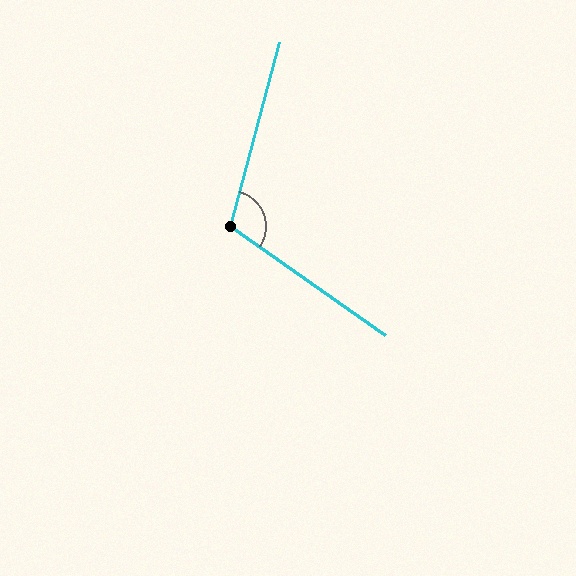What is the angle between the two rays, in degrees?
Approximately 110 degrees.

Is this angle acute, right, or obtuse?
It is obtuse.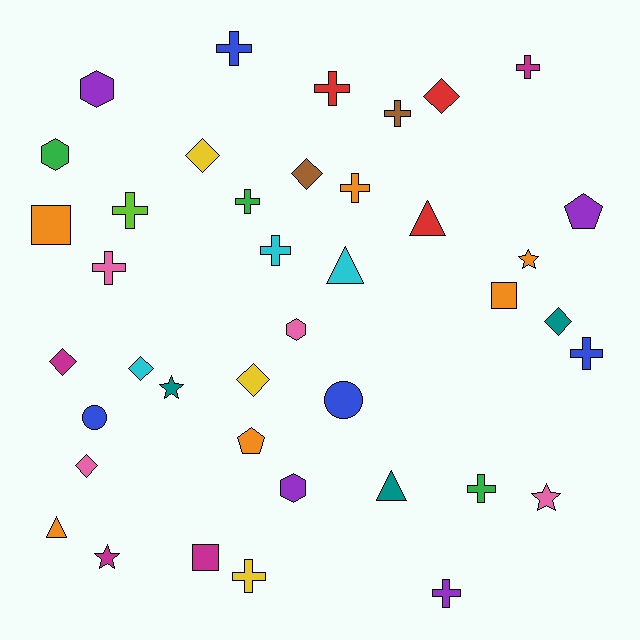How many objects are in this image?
There are 40 objects.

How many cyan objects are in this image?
There are 3 cyan objects.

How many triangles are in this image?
There are 4 triangles.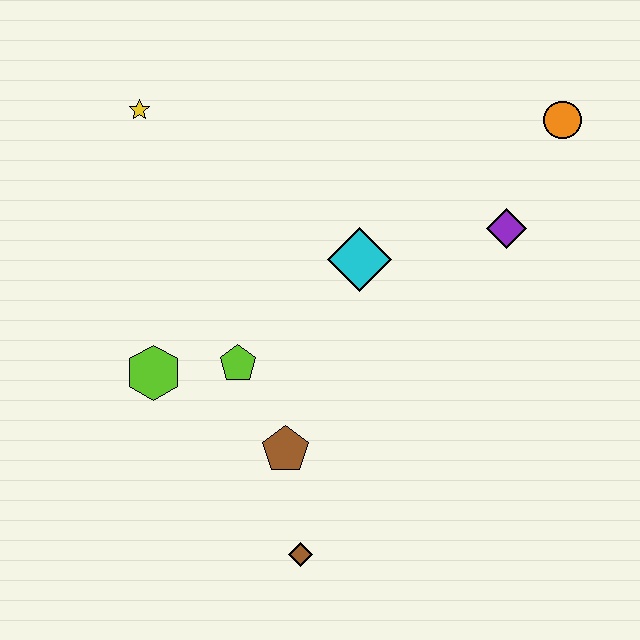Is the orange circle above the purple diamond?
Yes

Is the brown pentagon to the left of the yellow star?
No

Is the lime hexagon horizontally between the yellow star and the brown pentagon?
Yes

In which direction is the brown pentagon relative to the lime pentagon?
The brown pentagon is below the lime pentagon.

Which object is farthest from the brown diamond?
The orange circle is farthest from the brown diamond.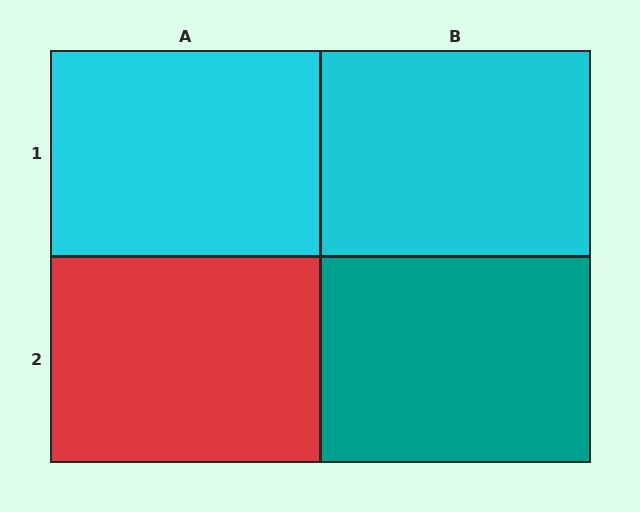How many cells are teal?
1 cell is teal.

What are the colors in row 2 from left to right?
Red, teal.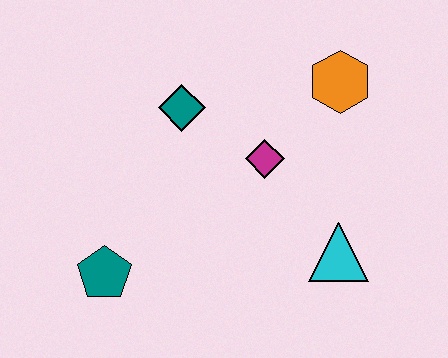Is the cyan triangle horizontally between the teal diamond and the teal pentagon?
No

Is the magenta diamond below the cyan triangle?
No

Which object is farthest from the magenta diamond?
The teal pentagon is farthest from the magenta diamond.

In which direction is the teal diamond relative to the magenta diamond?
The teal diamond is to the left of the magenta diamond.